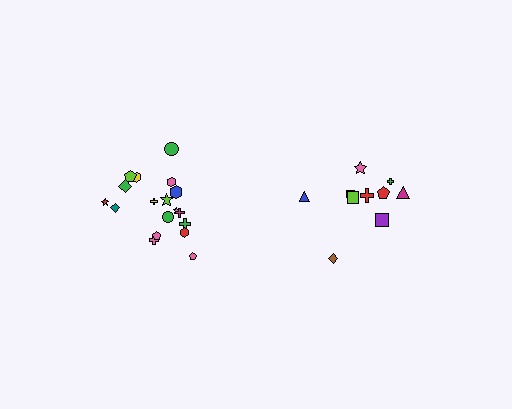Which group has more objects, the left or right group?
The left group.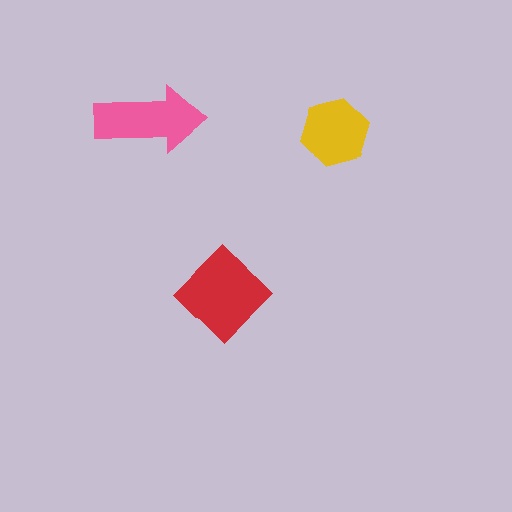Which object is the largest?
The red diamond.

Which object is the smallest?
The yellow hexagon.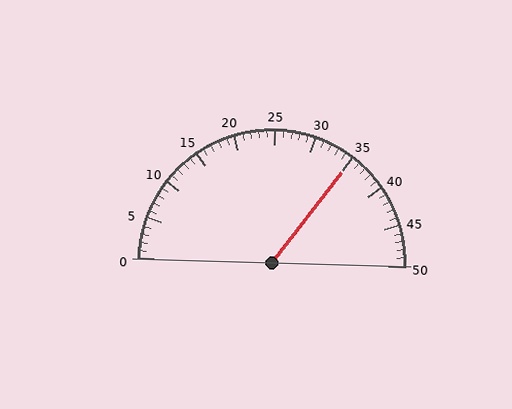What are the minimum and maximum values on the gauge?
The gauge ranges from 0 to 50.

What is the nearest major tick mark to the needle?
The nearest major tick mark is 35.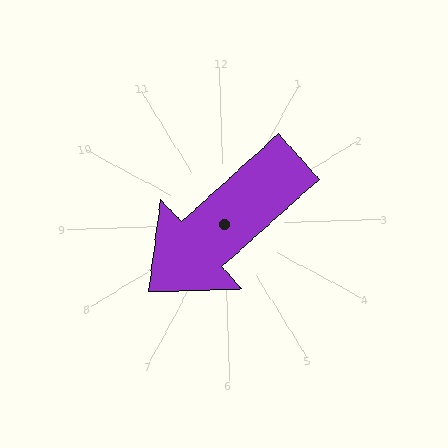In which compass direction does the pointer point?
Southwest.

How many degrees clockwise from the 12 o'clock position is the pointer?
Approximately 230 degrees.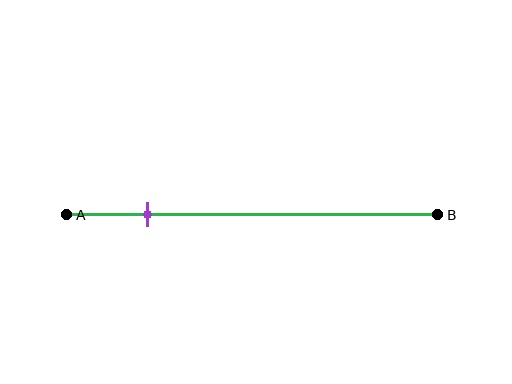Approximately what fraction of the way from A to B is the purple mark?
The purple mark is approximately 20% of the way from A to B.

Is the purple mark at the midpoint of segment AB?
No, the mark is at about 20% from A, not at the 50% midpoint.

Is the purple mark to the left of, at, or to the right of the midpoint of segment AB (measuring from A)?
The purple mark is to the left of the midpoint of segment AB.